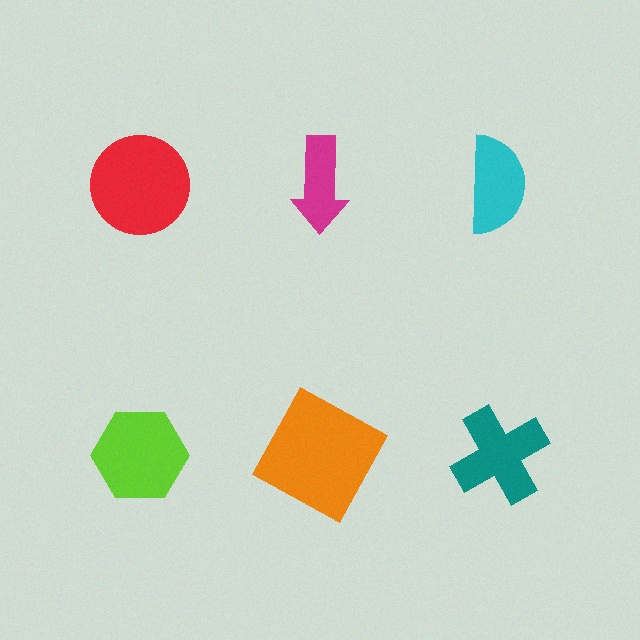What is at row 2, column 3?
A teal cross.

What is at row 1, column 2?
A magenta arrow.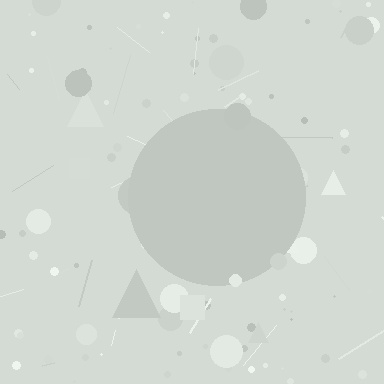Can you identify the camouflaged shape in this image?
The camouflaged shape is a circle.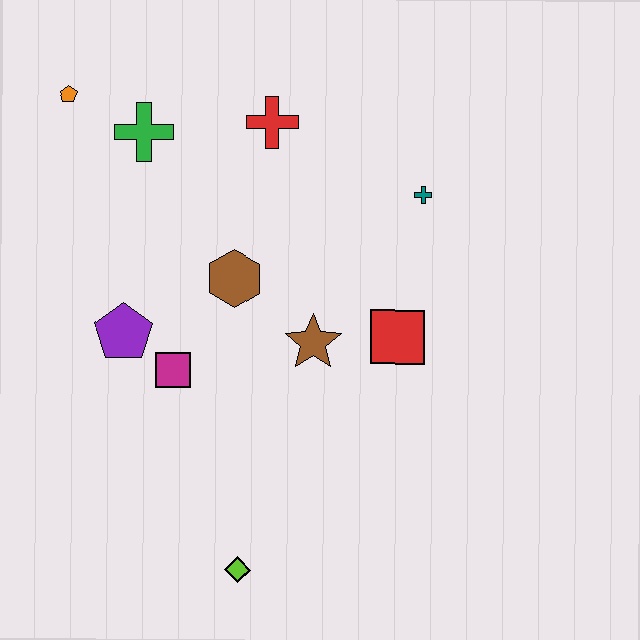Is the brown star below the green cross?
Yes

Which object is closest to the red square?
The brown star is closest to the red square.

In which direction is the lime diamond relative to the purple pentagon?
The lime diamond is below the purple pentagon.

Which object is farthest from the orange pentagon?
The lime diamond is farthest from the orange pentagon.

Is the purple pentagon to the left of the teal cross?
Yes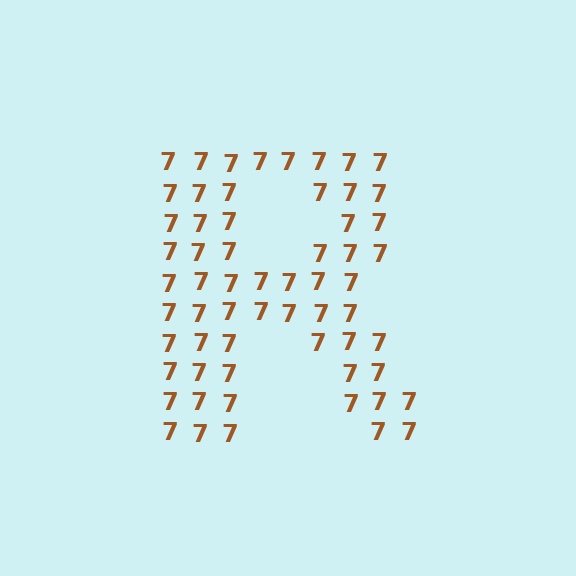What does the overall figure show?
The overall figure shows the letter R.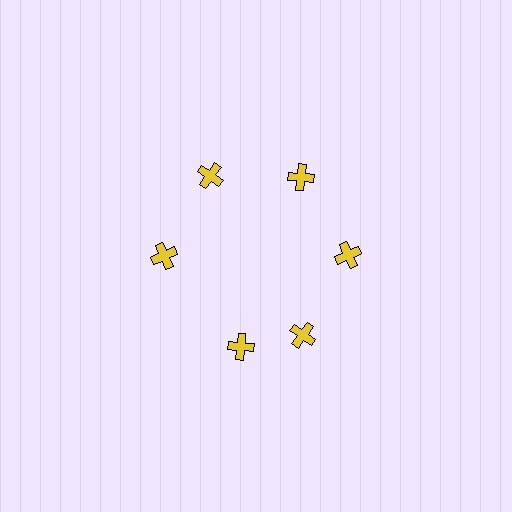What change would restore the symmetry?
The symmetry would be restored by rotating it back into even spacing with its neighbors so that all 6 crosses sit at equal angles and equal distance from the center.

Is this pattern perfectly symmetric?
No. The 6 yellow crosses are arranged in a ring, but one element near the 7 o'clock position is rotated out of alignment along the ring, breaking the 6-fold rotational symmetry.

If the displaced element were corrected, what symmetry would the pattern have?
It would have 6-fold rotational symmetry — the pattern would map onto itself every 60 degrees.